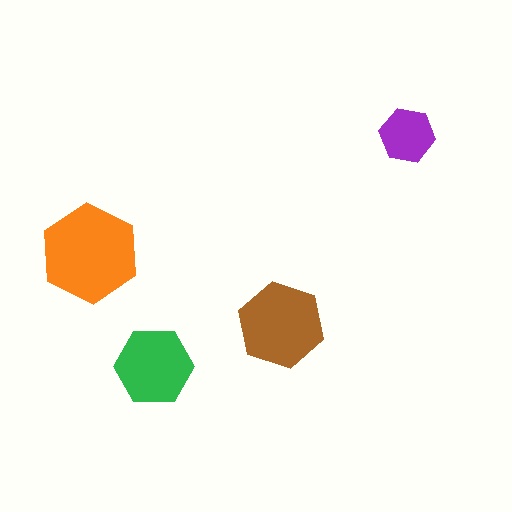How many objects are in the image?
There are 4 objects in the image.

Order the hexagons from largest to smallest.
the orange one, the brown one, the green one, the purple one.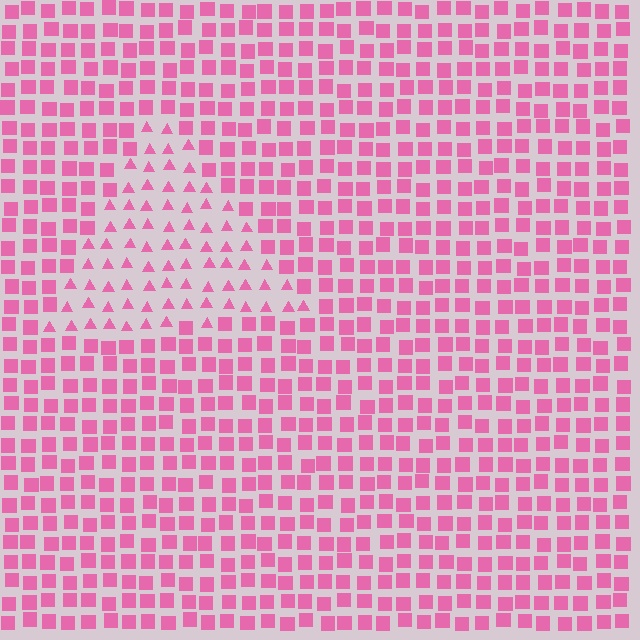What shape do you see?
I see a triangle.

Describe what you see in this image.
The image is filled with small pink elements arranged in a uniform grid. A triangle-shaped region contains triangles, while the surrounding area contains squares. The boundary is defined purely by the change in element shape.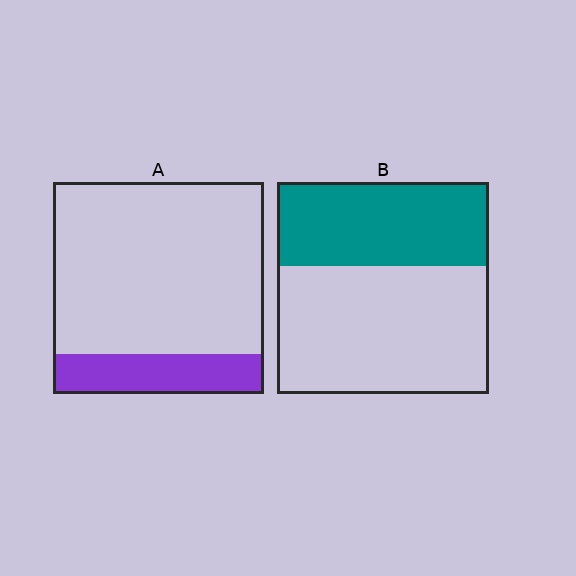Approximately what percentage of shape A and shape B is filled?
A is approximately 20% and B is approximately 40%.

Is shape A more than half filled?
No.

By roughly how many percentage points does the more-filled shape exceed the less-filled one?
By roughly 20 percentage points (B over A).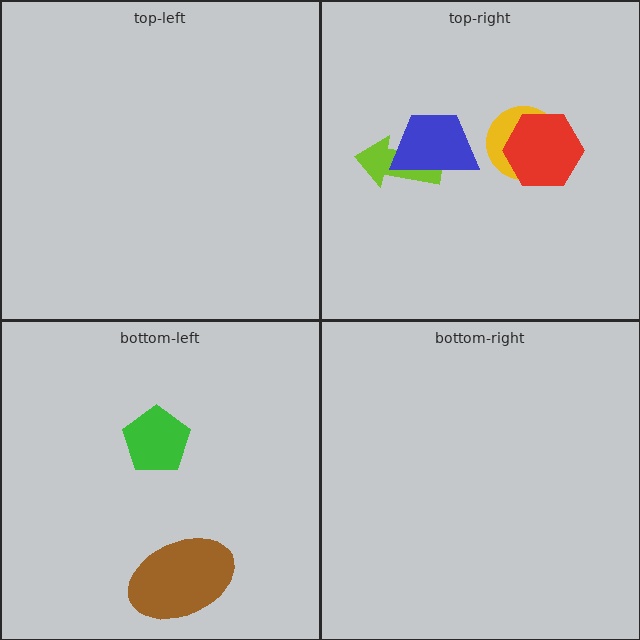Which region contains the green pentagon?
The bottom-left region.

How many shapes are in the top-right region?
4.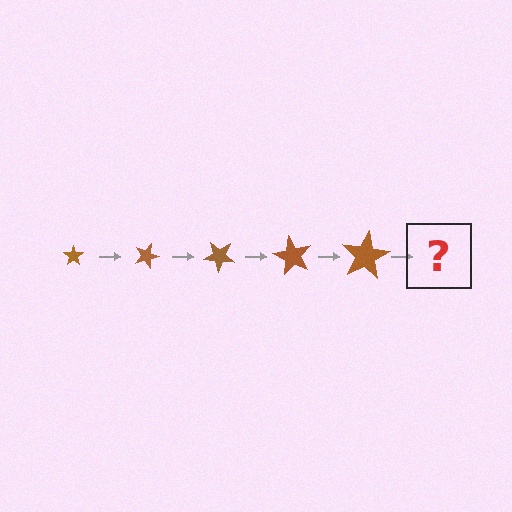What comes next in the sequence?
The next element should be a star, larger than the previous one and rotated 100 degrees from the start.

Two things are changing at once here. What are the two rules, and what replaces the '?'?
The two rules are that the star grows larger each step and it rotates 20 degrees each step. The '?' should be a star, larger than the previous one and rotated 100 degrees from the start.